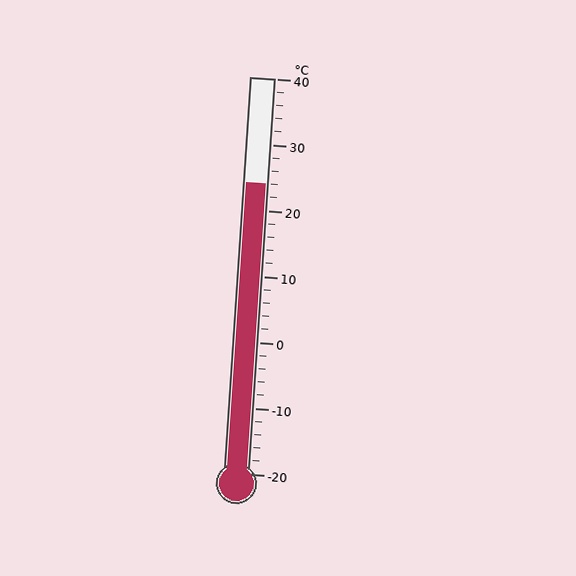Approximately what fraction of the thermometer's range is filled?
The thermometer is filled to approximately 75% of its range.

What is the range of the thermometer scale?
The thermometer scale ranges from -20°C to 40°C.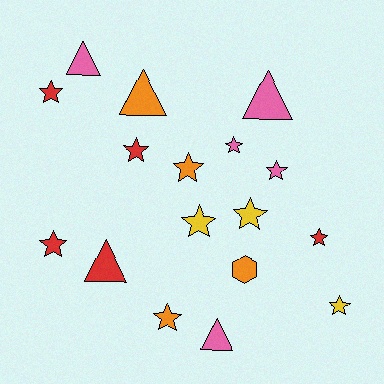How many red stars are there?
There are 4 red stars.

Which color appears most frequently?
Red, with 5 objects.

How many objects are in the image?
There are 17 objects.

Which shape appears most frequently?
Star, with 11 objects.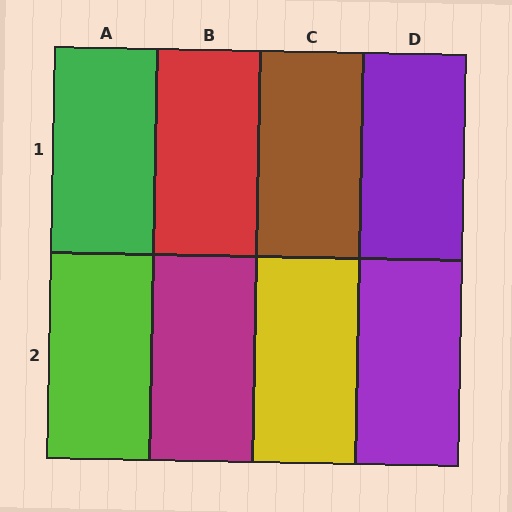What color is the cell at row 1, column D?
Purple.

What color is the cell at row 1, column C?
Brown.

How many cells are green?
1 cell is green.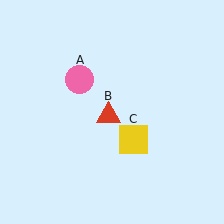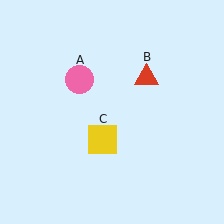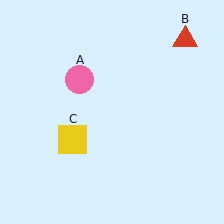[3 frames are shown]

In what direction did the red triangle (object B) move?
The red triangle (object B) moved up and to the right.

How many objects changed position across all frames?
2 objects changed position: red triangle (object B), yellow square (object C).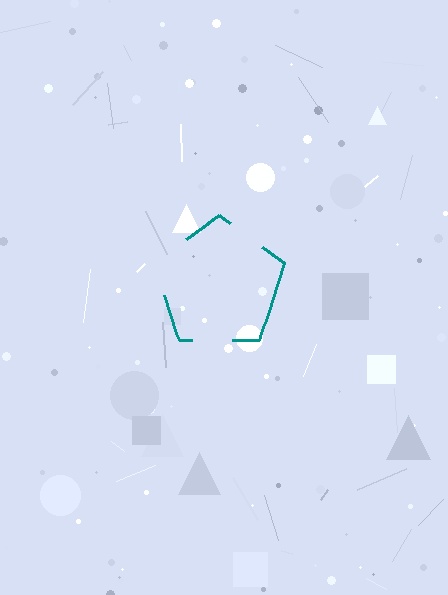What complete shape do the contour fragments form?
The contour fragments form a pentagon.